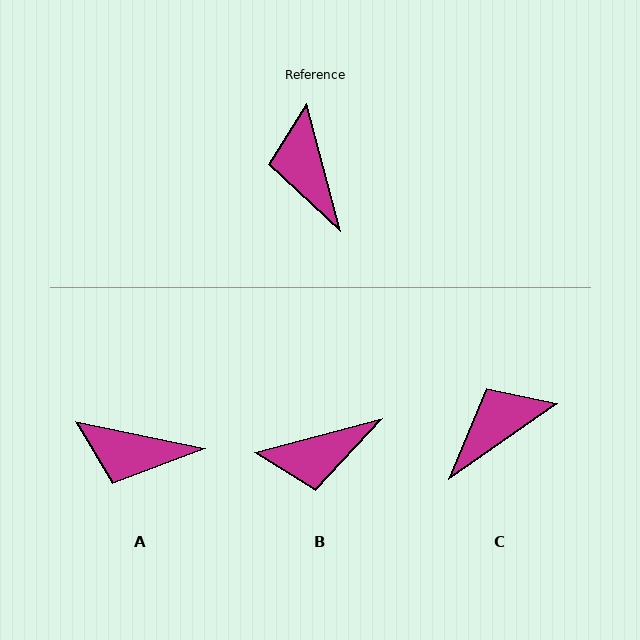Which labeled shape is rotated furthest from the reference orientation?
B, about 90 degrees away.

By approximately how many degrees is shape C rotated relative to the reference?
Approximately 70 degrees clockwise.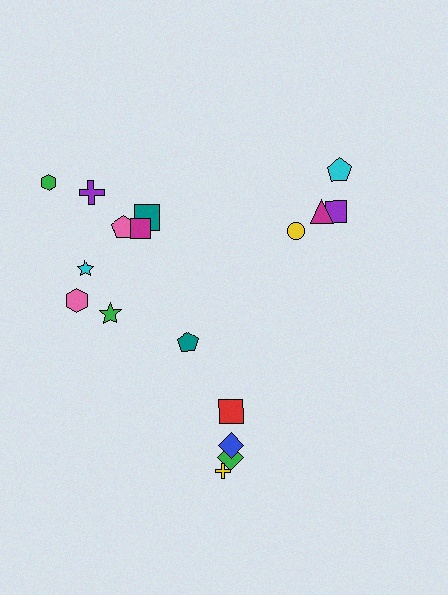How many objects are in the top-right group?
There are 4 objects.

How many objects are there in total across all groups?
There are 17 objects.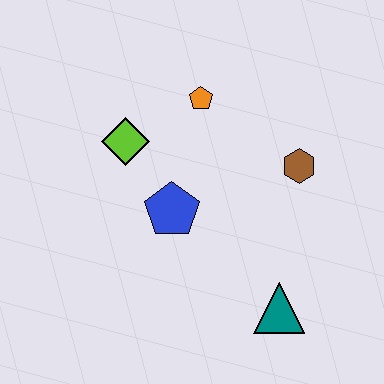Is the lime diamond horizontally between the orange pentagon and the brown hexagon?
No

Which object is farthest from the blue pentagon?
The teal triangle is farthest from the blue pentagon.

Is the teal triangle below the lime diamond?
Yes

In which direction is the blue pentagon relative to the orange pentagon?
The blue pentagon is below the orange pentagon.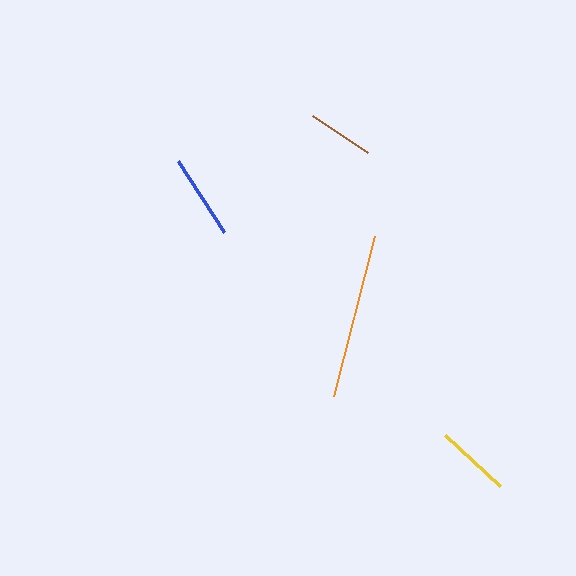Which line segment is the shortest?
The brown line is the shortest at approximately 67 pixels.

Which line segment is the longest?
The orange line is the longest at approximately 165 pixels.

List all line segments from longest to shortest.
From longest to shortest: orange, blue, yellow, brown.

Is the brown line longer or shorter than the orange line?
The orange line is longer than the brown line.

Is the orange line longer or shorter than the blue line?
The orange line is longer than the blue line.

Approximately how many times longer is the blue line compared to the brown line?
The blue line is approximately 1.3 times the length of the brown line.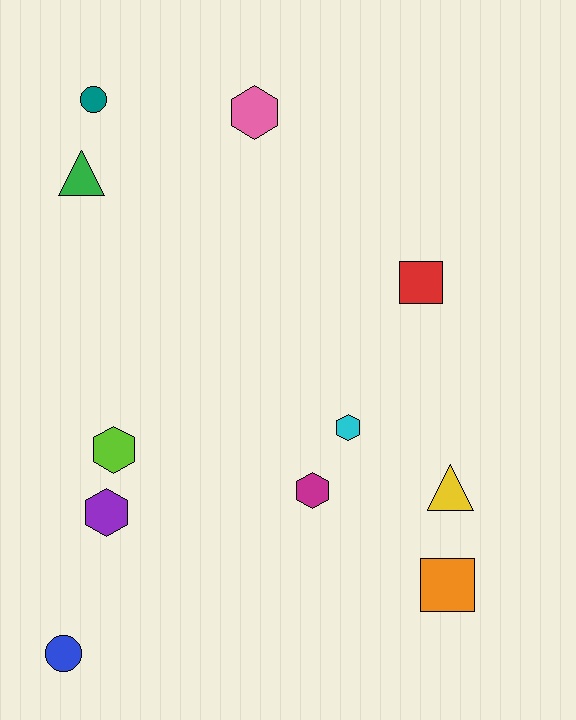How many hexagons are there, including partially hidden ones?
There are 5 hexagons.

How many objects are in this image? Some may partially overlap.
There are 11 objects.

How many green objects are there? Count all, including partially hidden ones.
There is 1 green object.